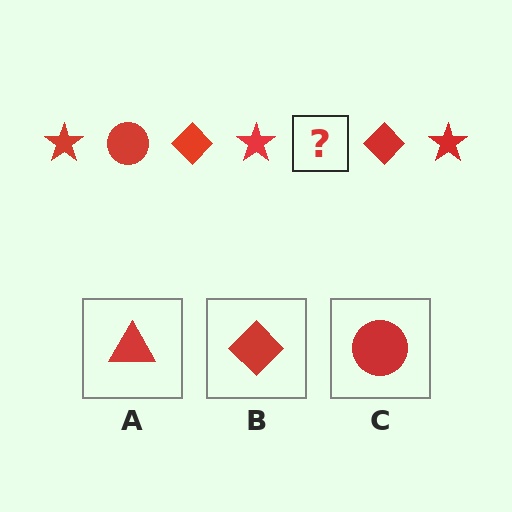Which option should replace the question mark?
Option C.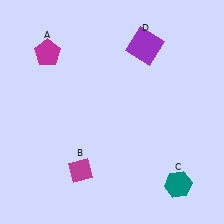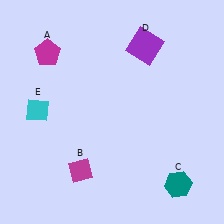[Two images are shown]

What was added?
A cyan diamond (E) was added in Image 2.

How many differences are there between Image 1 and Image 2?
There is 1 difference between the two images.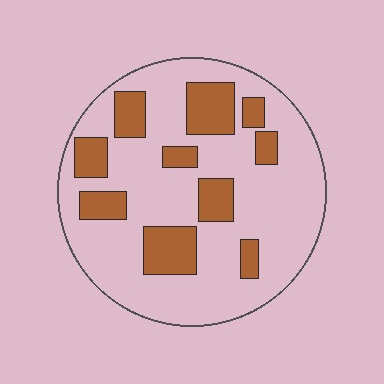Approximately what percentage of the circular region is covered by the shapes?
Approximately 25%.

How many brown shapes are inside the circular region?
10.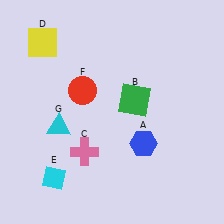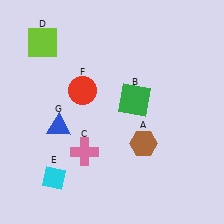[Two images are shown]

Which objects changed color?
A changed from blue to brown. D changed from yellow to lime. G changed from cyan to blue.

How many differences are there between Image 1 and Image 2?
There are 3 differences between the two images.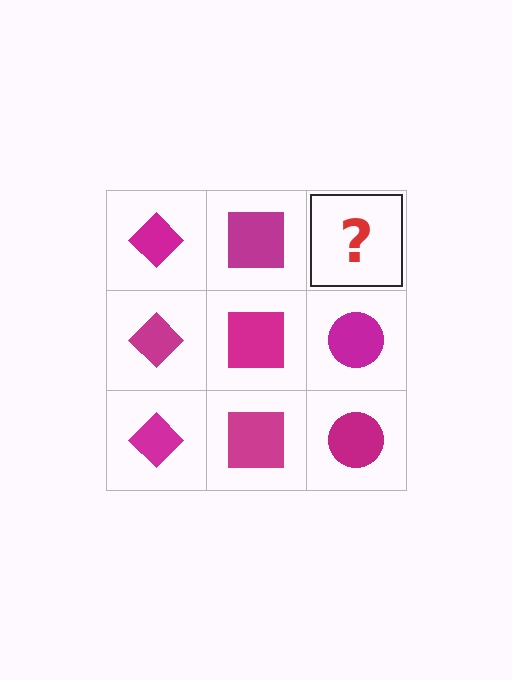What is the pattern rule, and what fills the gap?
The rule is that each column has a consistent shape. The gap should be filled with a magenta circle.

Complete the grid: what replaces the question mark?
The question mark should be replaced with a magenta circle.